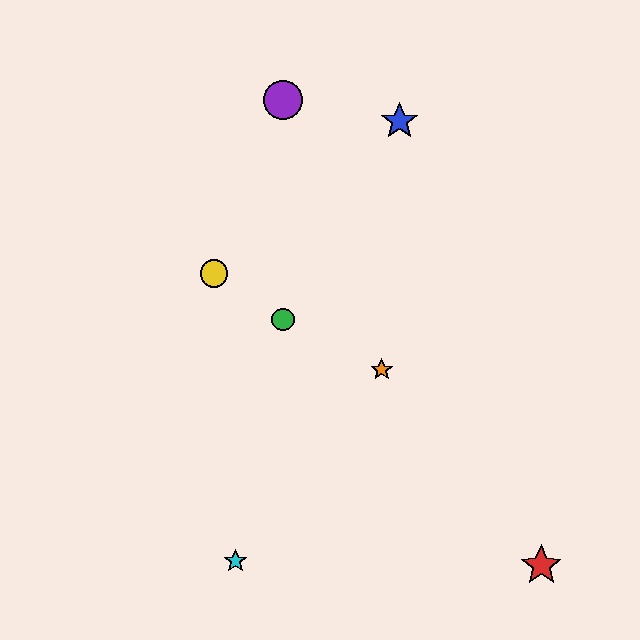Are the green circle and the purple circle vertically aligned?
Yes, both are at x≈283.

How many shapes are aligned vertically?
2 shapes (the green circle, the purple circle) are aligned vertically.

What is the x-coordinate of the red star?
The red star is at x≈541.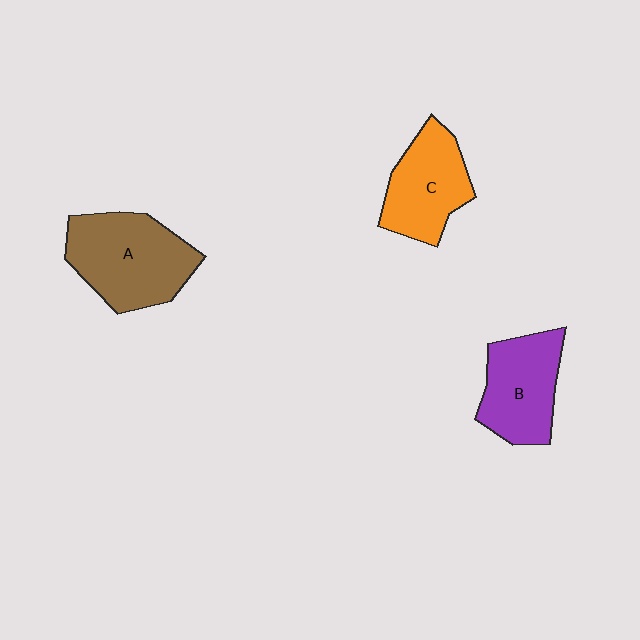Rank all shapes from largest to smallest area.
From largest to smallest: A (brown), B (purple), C (orange).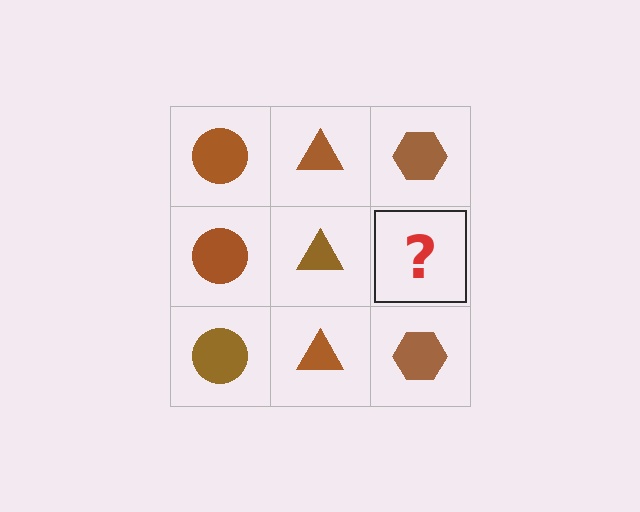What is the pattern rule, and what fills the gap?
The rule is that each column has a consistent shape. The gap should be filled with a brown hexagon.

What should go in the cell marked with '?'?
The missing cell should contain a brown hexagon.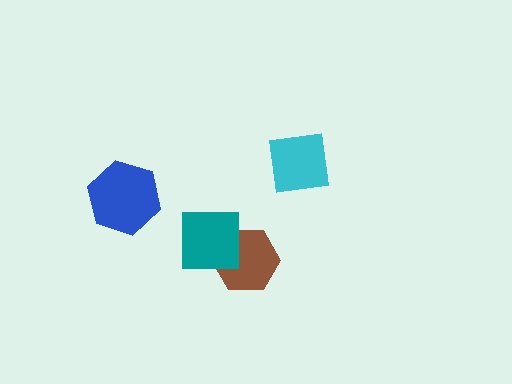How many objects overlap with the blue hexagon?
0 objects overlap with the blue hexagon.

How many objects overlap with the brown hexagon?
1 object overlaps with the brown hexagon.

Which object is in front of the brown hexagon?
The teal square is in front of the brown hexagon.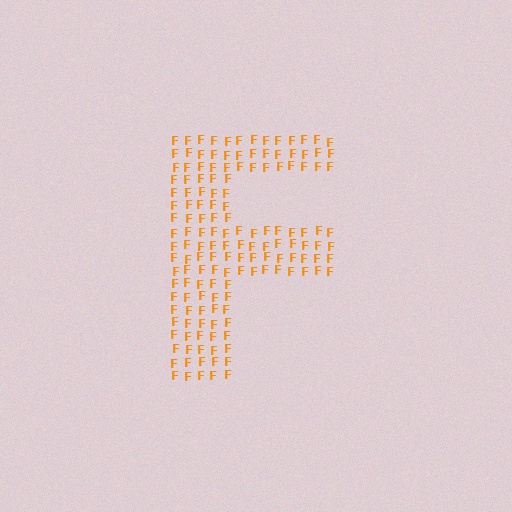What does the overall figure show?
The overall figure shows the letter F.